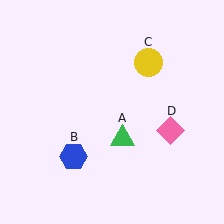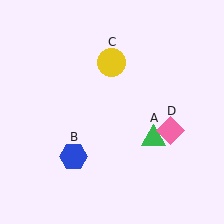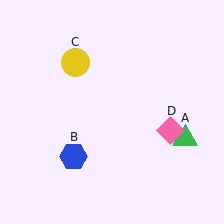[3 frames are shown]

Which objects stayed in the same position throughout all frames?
Blue hexagon (object B) and pink diamond (object D) remained stationary.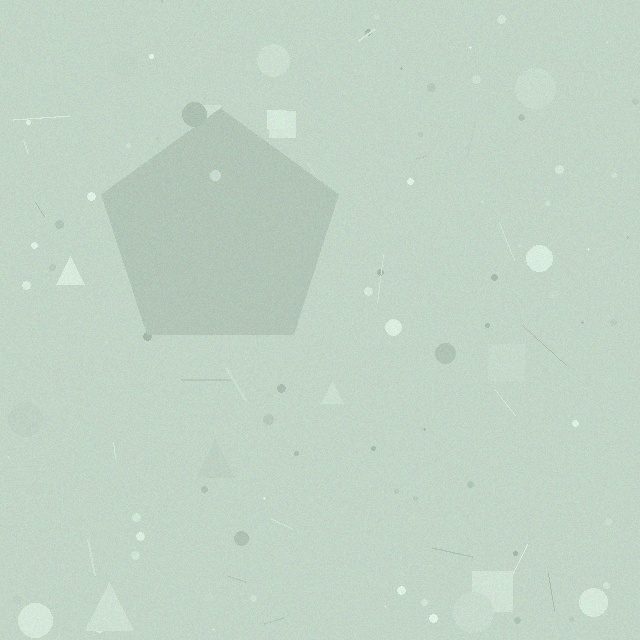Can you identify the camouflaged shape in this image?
The camouflaged shape is a pentagon.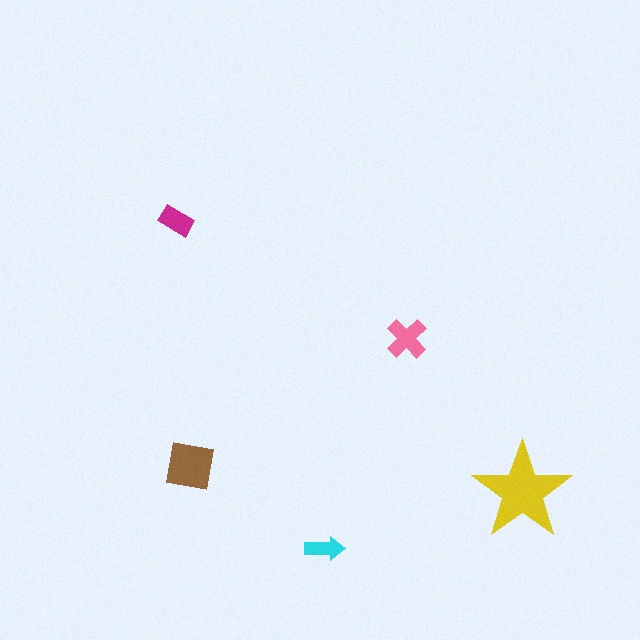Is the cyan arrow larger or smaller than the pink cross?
Smaller.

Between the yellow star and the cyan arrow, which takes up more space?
The yellow star.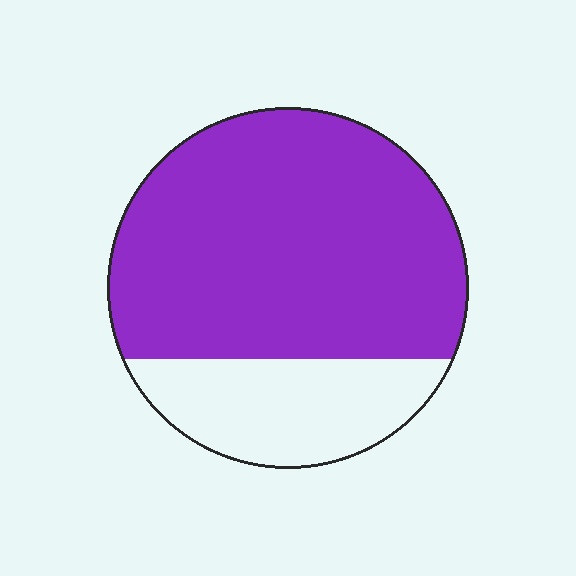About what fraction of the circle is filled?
About three quarters (3/4).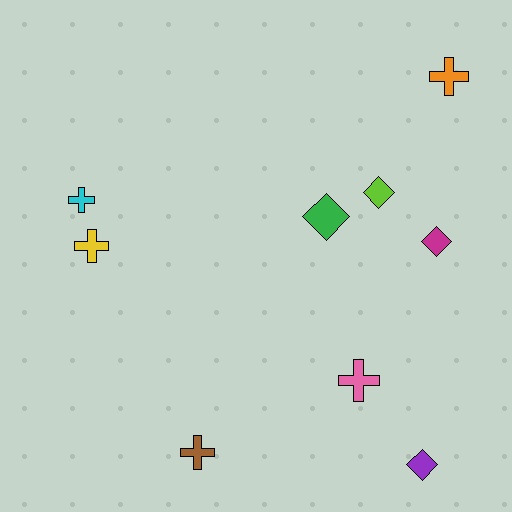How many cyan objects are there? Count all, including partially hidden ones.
There is 1 cyan object.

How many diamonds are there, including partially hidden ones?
There are 4 diamonds.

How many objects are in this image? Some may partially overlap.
There are 9 objects.